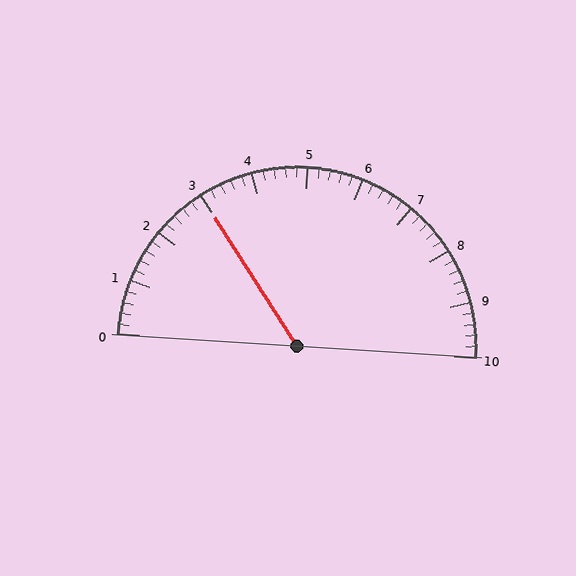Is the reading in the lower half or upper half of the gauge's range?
The reading is in the lower half of the range (0 to 10).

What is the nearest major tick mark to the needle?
The nearest major tick mark is 3.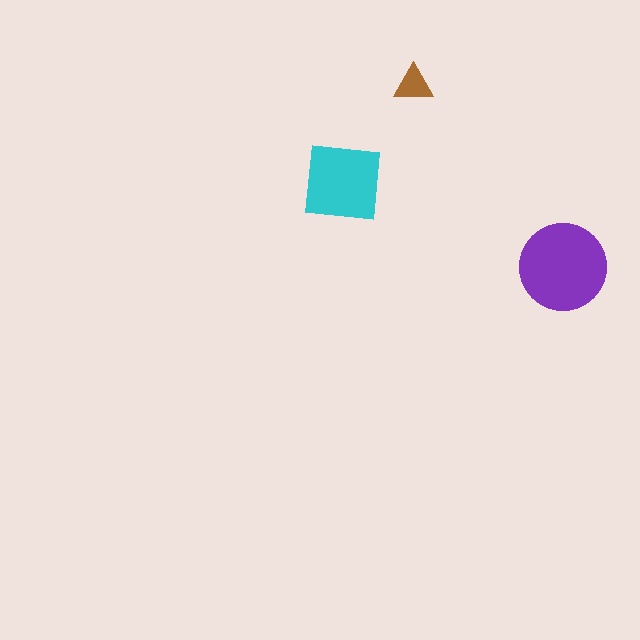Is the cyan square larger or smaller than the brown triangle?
Larger.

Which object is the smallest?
The brown triangle.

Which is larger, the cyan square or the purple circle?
The purple circle.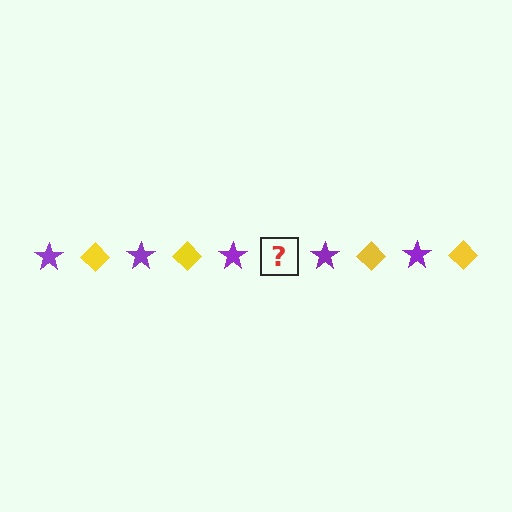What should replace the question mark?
The question mark should be replaced with a yellow diamond.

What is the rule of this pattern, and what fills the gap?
The rule is that the pattern alternates between purple star and yellow diamond. The gap should be filled with a yellow diamond.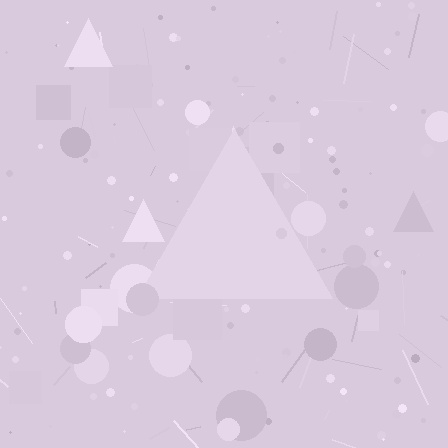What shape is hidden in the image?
A triangle is hidden in the image.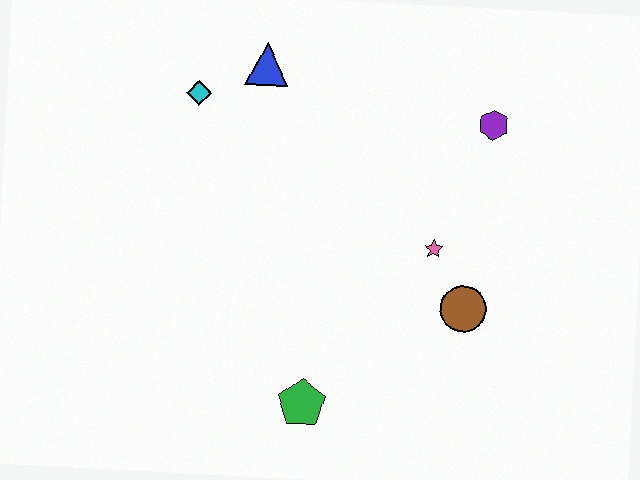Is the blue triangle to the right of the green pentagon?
No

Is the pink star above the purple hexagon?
No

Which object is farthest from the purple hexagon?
The green pentagon is farthest from the purple hexagon.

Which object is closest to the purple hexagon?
The pink star is closest to the purple hexagon.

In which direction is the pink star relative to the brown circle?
The pink star is above the brown circle.